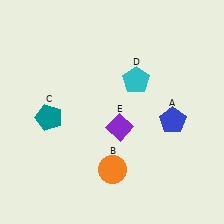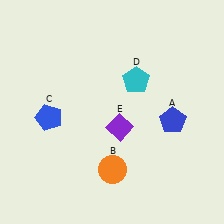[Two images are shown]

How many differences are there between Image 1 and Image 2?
There is 1 difference between the two images.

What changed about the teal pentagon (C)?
In Image 1, C is teal. In Image 2, it changed to blue.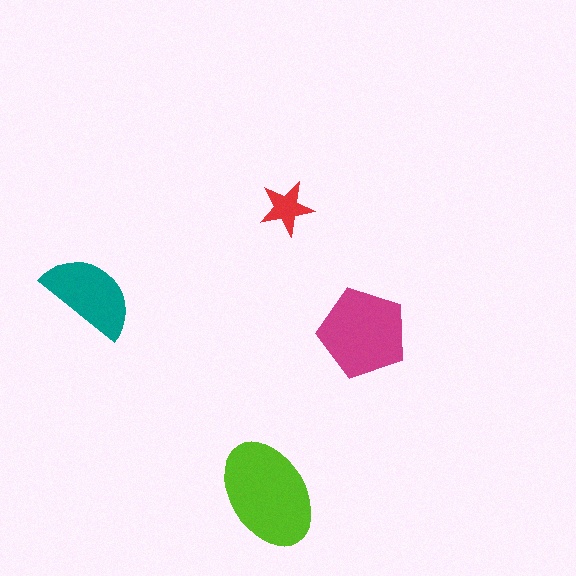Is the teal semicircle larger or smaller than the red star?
Larger.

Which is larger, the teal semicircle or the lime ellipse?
The lime ellipse.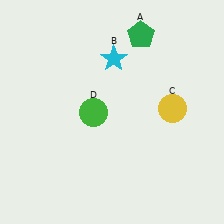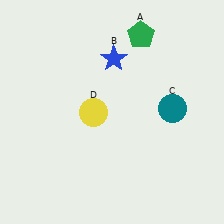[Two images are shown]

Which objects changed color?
B changed from cyan to blue. C changed from yellow to teal. D changed from green to yellow.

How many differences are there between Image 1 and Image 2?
There are 3 differences between the two images.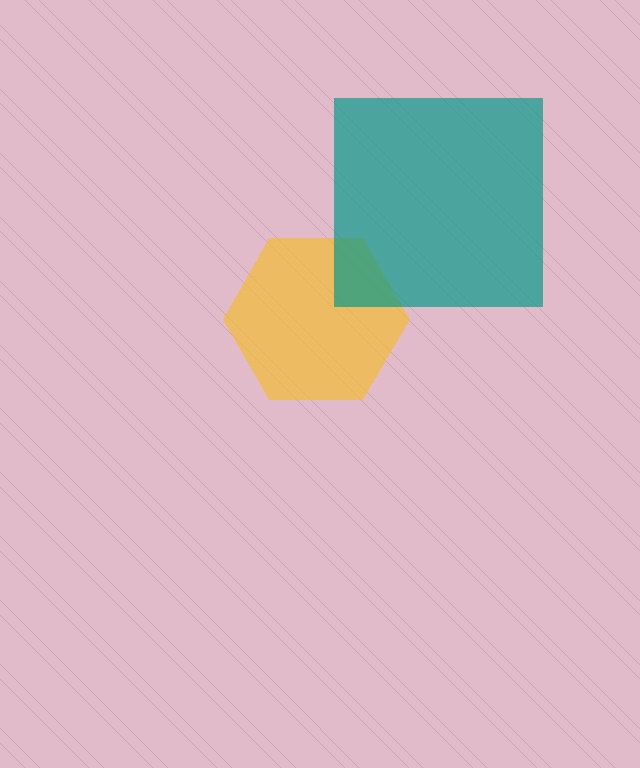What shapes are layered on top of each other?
The layered shapes are: a yellow hexagon, a teal square.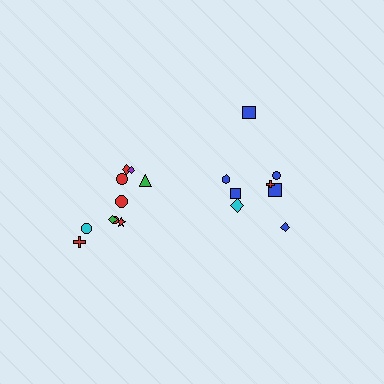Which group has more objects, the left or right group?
The left group.